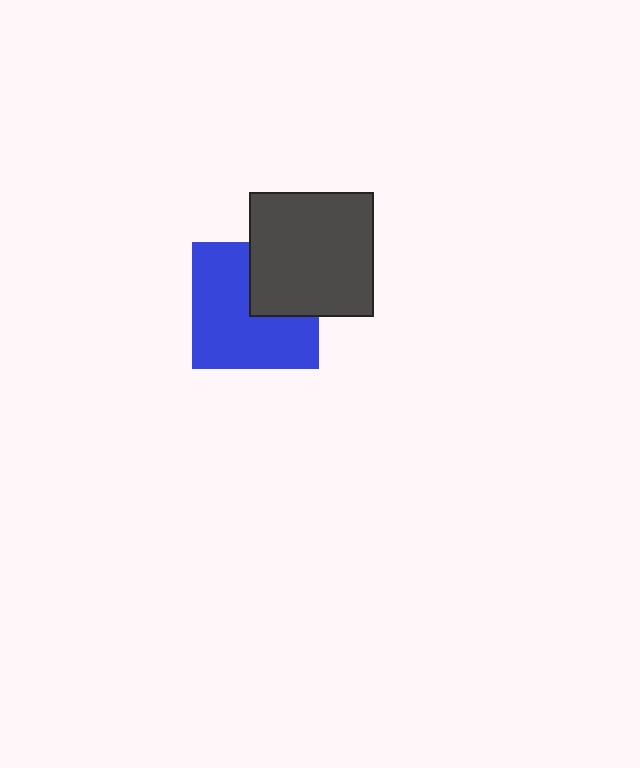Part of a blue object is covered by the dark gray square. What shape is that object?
It is a square.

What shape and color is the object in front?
The object in front is a dark gray square.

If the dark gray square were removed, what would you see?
You would see the complete blue square.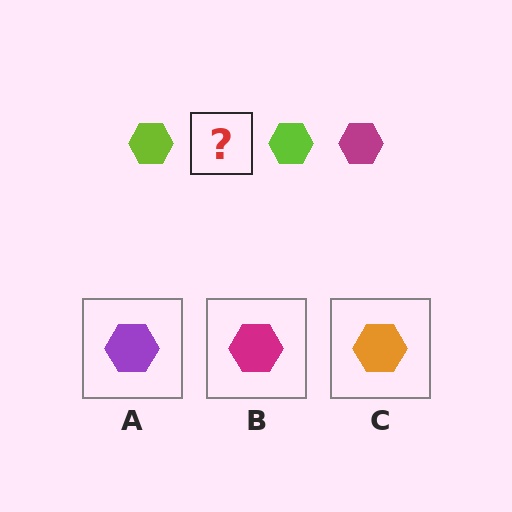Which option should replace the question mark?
Option B.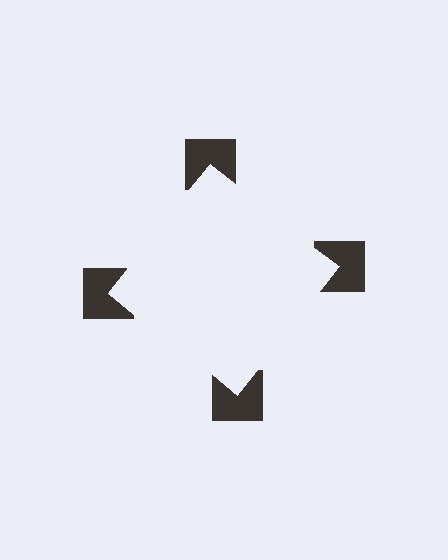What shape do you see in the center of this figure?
An illusory square — its edges are inferred from the aligned wedge cuts in the notched squares, not physically drawn.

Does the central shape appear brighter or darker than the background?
It typically appears slightly brighter than the background, even though no actual brightness change is drawn.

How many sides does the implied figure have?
4 sides.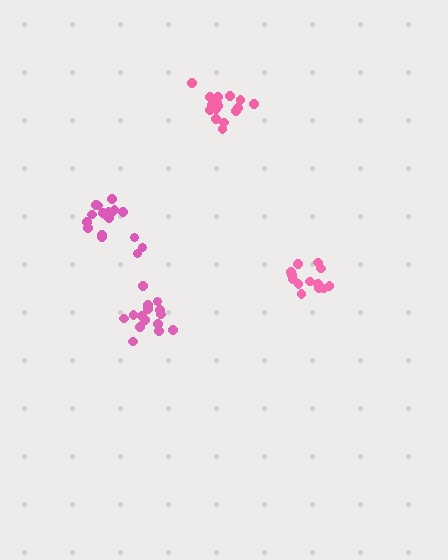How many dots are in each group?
Group 1: 18 dots, Group 2: 15 dots, Group 3: 18 dots, Group 4: 13 dots (64 total).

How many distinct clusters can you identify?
There are 4 distinct clusters.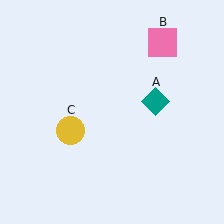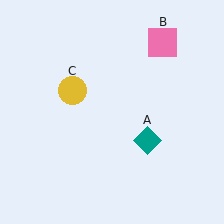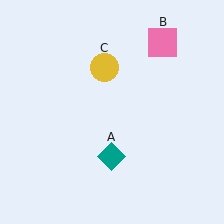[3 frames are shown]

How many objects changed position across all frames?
2 objects changed position: teal diamond (object A), yellow circle (object C).